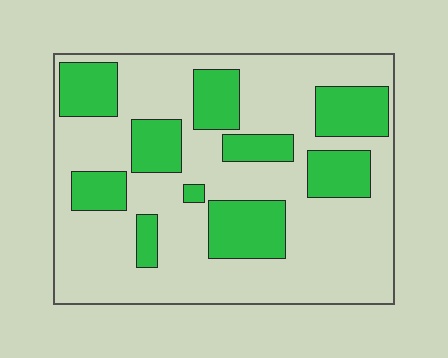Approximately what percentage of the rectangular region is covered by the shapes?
Approximately 30%.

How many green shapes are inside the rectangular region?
10.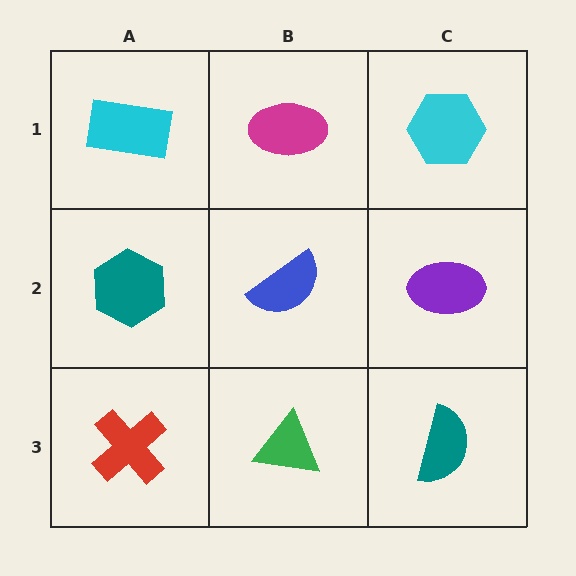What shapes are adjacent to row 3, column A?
A teal hexagon (row 2, column A), a green triangle (row 3, column B).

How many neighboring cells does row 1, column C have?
2.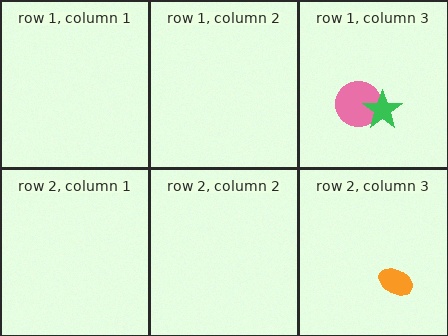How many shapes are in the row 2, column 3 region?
1.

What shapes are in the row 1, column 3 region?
The pink circle, the green star.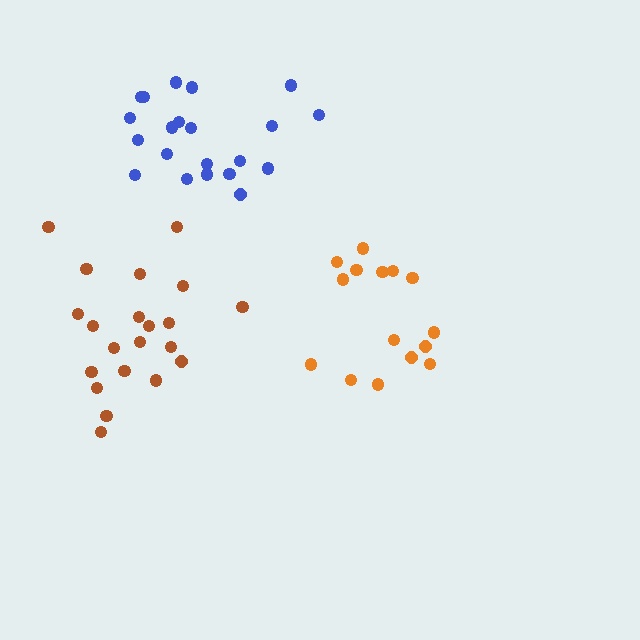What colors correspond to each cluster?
The clusters are colored: orange, brown, blue.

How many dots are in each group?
Group 1: 15 dots, Group 2: 21 dots, Group 3: 21 dots (57 total).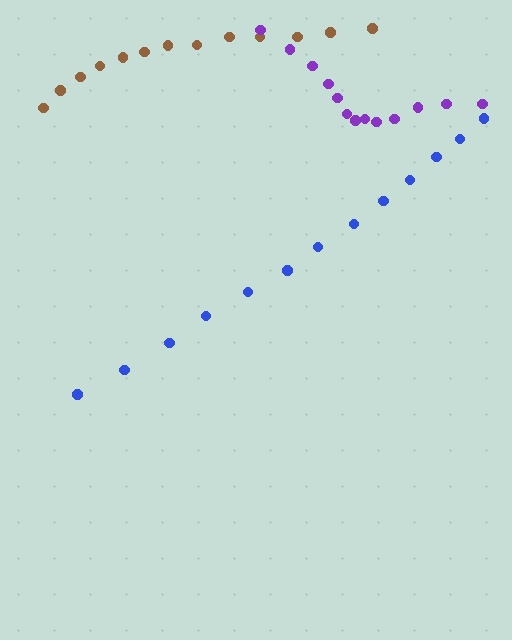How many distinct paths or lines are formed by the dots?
There are 3 distinct paths.